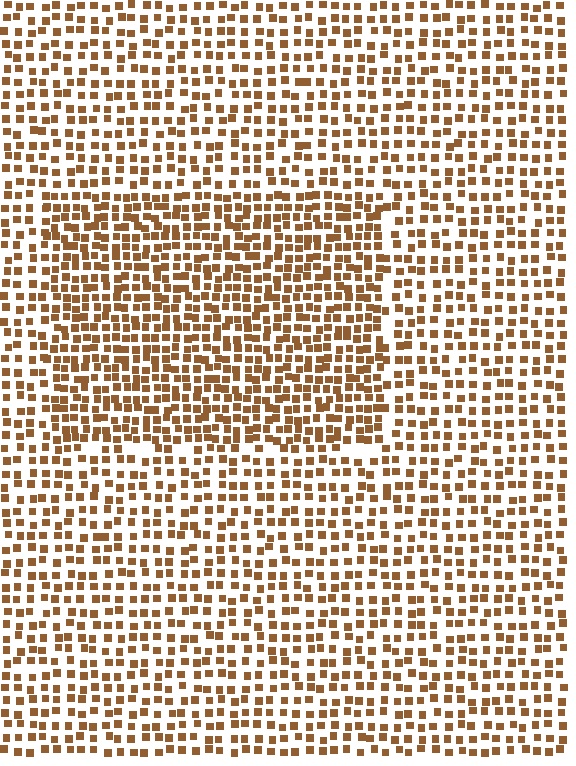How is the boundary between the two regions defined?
The boundary is defined by a change in element density (approximately 1.6x ratio). All elements are the same color, size, and shape.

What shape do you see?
I see a rectangle.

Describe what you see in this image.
The image contains small brown elements arranged at two different densities. A rectangle-shaped region is visible where the elements are more densely packed than the surrounding area.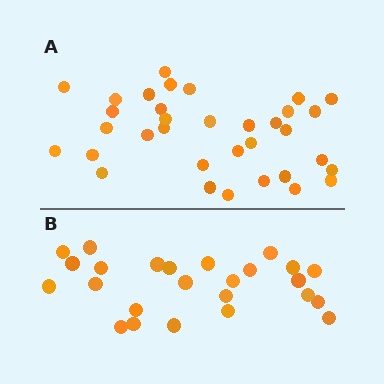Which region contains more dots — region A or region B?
Region A (the top region) has more dots.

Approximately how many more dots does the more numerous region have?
Region A has roughly 8 or so more dots than region B.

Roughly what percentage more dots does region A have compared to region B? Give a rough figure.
About 35% more.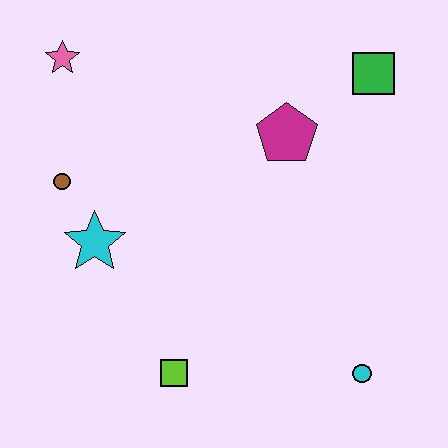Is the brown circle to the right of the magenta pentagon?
No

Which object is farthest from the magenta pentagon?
The lime square is farthest from the magenta pentagon.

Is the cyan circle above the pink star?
No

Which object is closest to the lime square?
The cyan star is closest to the lime square.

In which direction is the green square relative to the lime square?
The green square is above the lime square.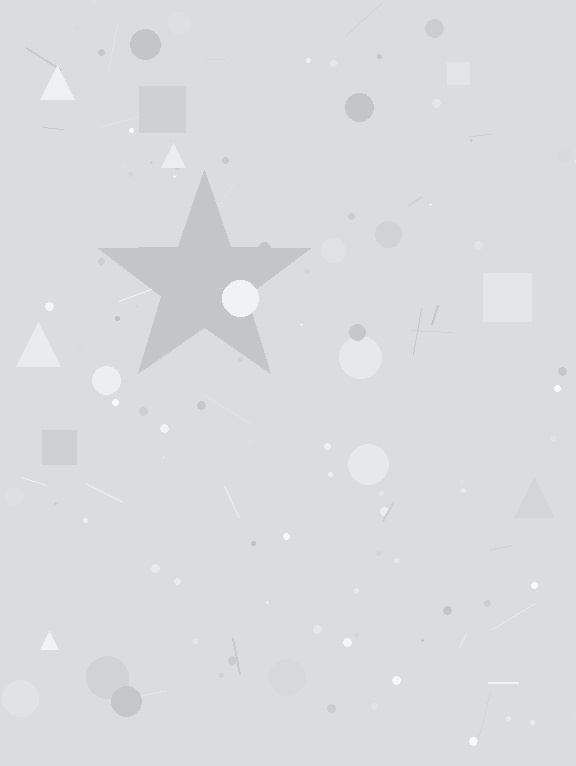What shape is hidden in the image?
A star is hidden in the image.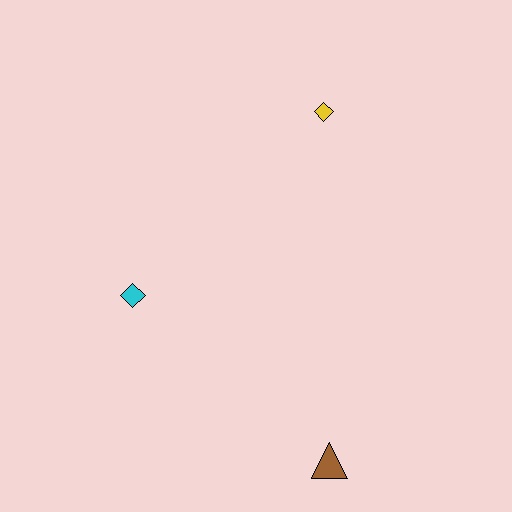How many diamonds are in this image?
There are 2 diamonds.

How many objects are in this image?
There are 3 objects.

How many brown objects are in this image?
There is 1 brown object.